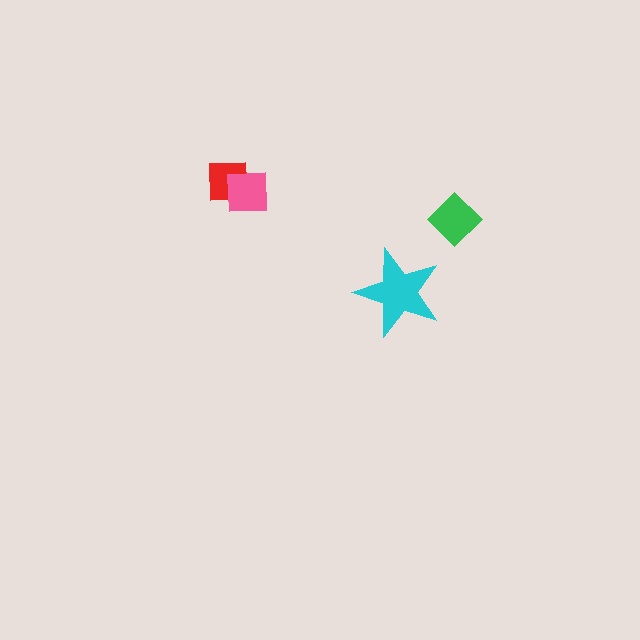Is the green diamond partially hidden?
No, no other shape covers it.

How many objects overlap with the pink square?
1 object overlaps with the pink square.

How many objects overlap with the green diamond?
0 objects overlap with the green diamond.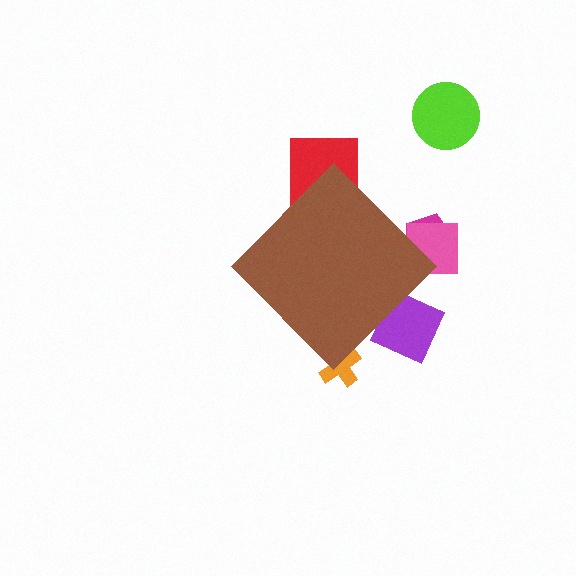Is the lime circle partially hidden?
No, the lime circle is fully visible.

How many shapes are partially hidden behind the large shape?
5 shapes are partially hidden.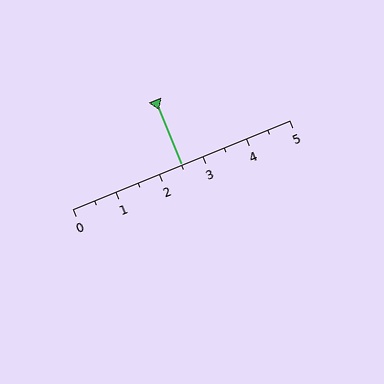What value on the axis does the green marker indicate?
The marker indicates approximately 2.5.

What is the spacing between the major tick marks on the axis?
The major ticks are spaced 1 apart.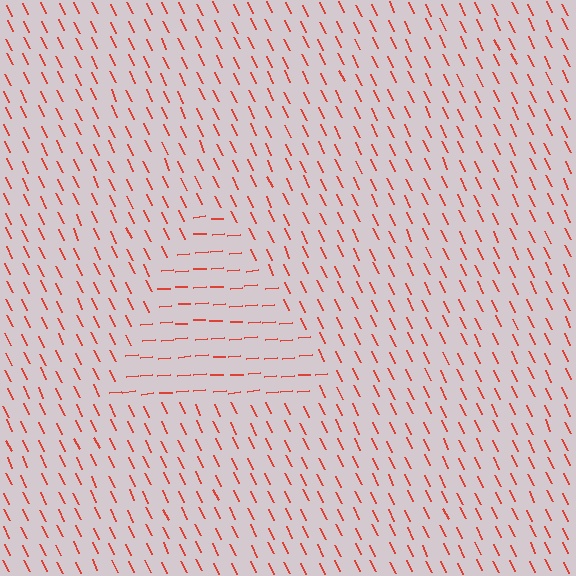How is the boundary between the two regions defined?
The boundary is defined purely by a change in line orientation (approximately 68 degrees difference). All lines are the same color and thickness.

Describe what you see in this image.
The image is filled with small red line segments. A triangle region in the image has lines oriented differently from the surrounding lines, creating a visible texture boundary.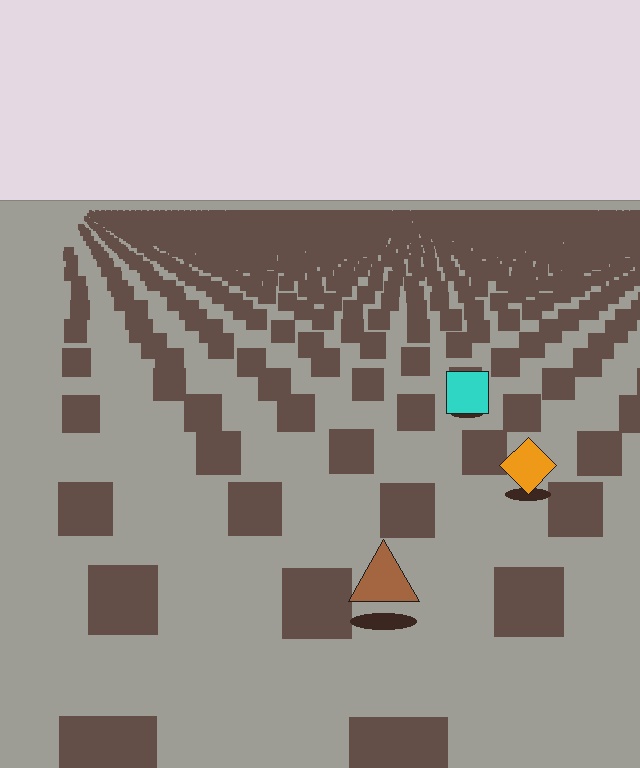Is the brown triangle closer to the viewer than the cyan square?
Yes. The brown triangle is closer — you can tell from the texture gradient: the ground texture is coarser near it.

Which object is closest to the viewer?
The brown triangle is closest. The texture marks near it are larger and more spread out.